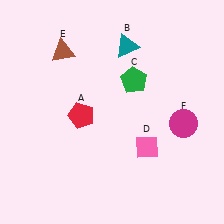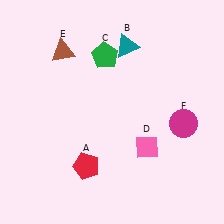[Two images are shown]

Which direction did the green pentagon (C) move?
The green pentagon (C) moved left.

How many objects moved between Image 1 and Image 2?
2 objects moved between the two images.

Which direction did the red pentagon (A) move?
The red pentagon (A) moved down.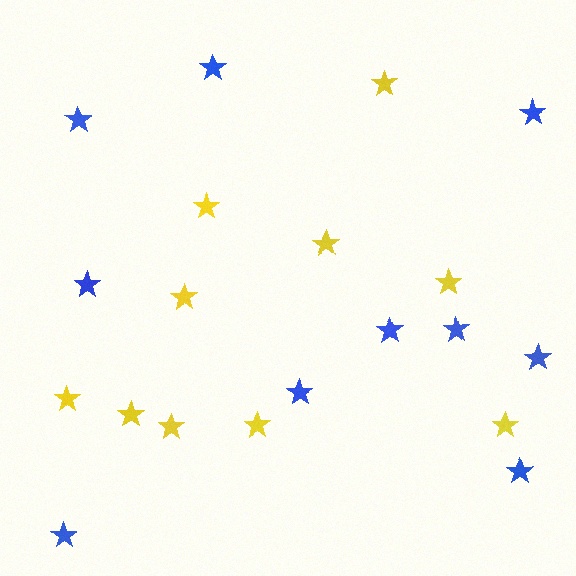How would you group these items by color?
There are 2 groups: one group of yellow stars (10) and one group of blue stars (10).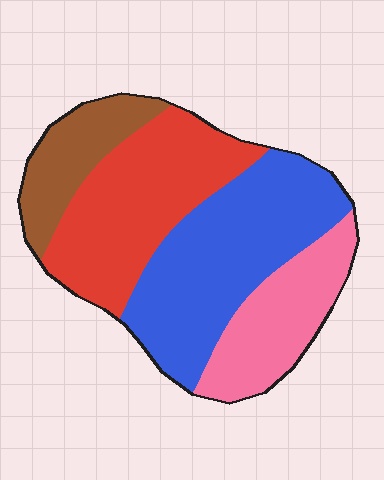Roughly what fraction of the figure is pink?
Pink takes up about one fifth (1/5) of the figure.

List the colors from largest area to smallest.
From largest to smallest: blue, red, pink, brown.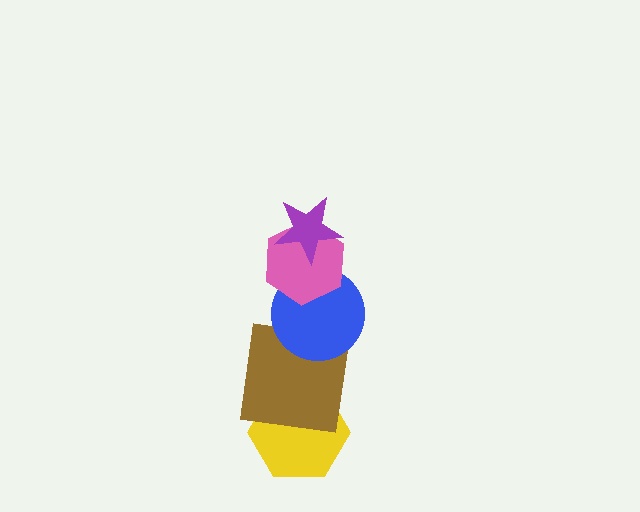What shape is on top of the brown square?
The blue circle is on top of the brown square.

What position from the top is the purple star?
The purple star is 1st from the top.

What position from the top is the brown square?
The brown square is 4th from the top.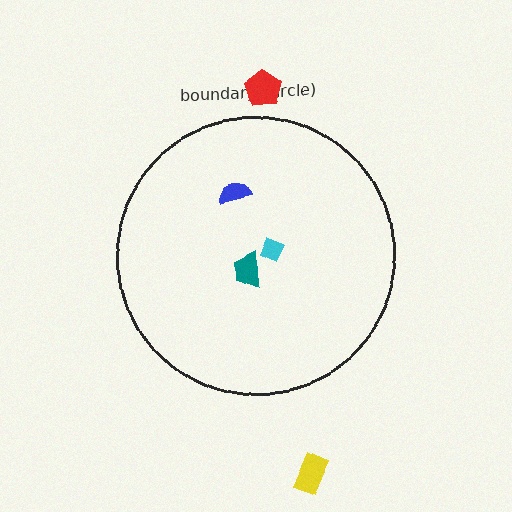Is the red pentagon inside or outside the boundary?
Outside.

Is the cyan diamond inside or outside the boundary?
Inside.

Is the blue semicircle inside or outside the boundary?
Inside.